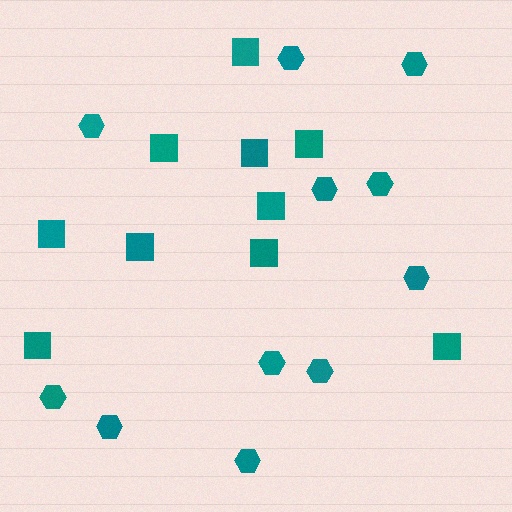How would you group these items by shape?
There are 2 groups: one group of squares (10) and one group of hexagons (11).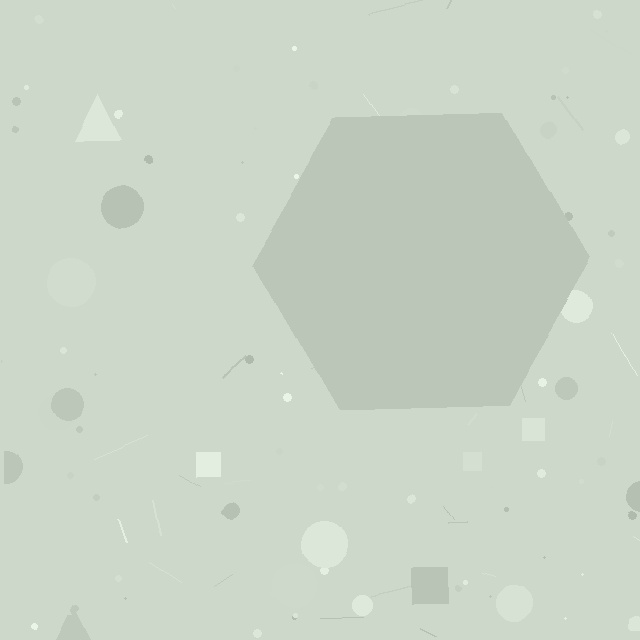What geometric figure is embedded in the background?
A hexagon is embedded in the background.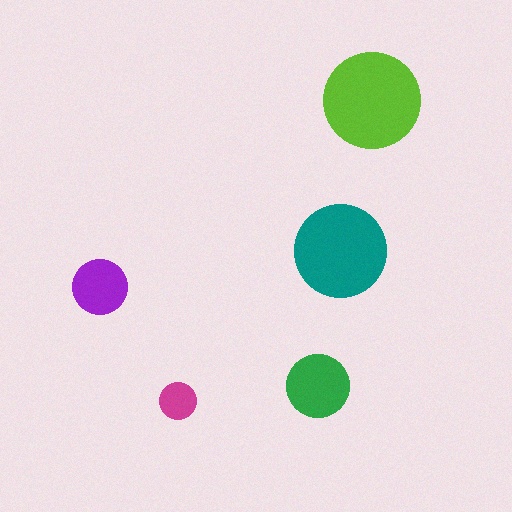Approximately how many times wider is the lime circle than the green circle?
About 1.5 times wider.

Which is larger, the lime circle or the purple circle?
The lime one.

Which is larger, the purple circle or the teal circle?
The teal one.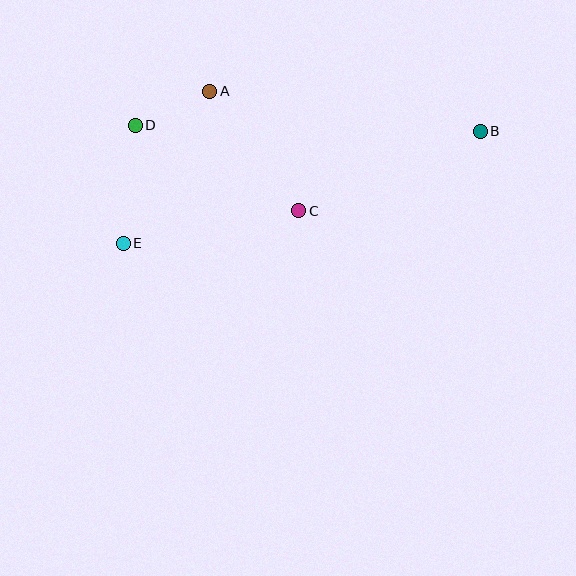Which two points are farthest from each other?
Points B and E are farthest from each other.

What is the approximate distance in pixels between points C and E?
The distance between C and E is approximately 178 pixels.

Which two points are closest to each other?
Points A and D are closest to each other.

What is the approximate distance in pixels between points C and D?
The distance between C and D is approximately 185 pixels.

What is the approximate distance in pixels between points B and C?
The distance between B and C is approximately 198 pixels.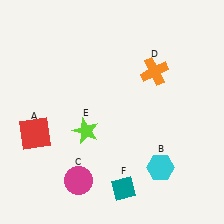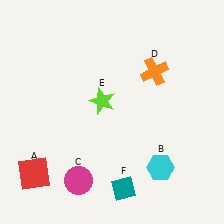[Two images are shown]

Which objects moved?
The objects that moved are: the red square (A), the lime star (E).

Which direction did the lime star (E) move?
The lime star (E) moved up.